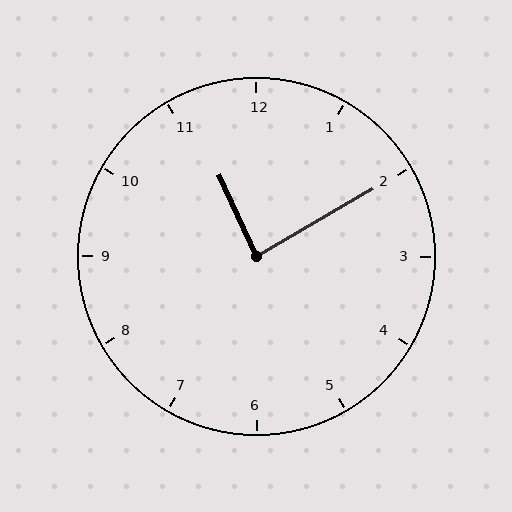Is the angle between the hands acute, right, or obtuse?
It is right.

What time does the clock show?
11:10.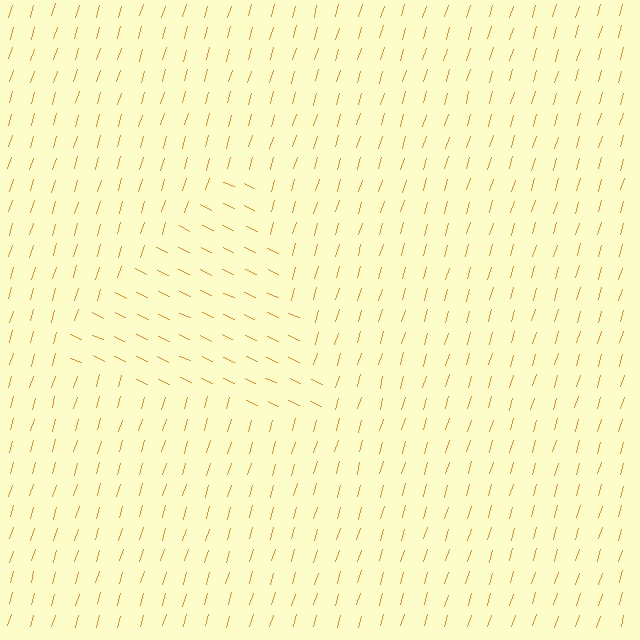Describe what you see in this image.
The image is filled with small orange line segments. A triangle region in the image has lines oriented differently from the surrounding lines, creating a visible texture boundary.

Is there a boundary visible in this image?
Yes, there is a texture boundary formed by a change in line orientation.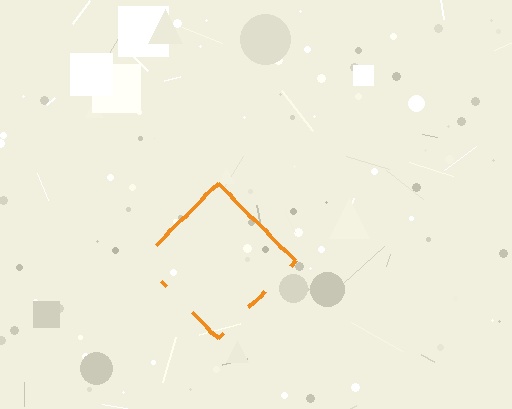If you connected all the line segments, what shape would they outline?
They would outline a diamond.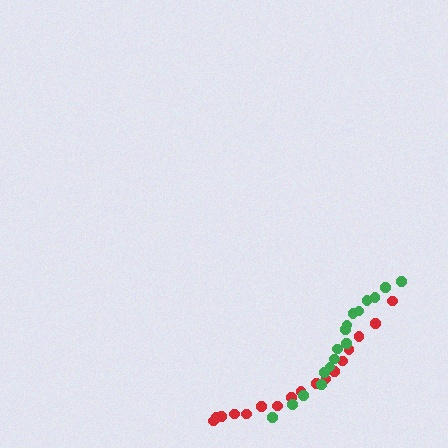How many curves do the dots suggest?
There are 2 distinct paths.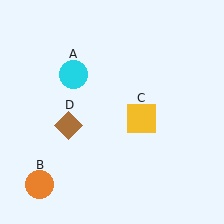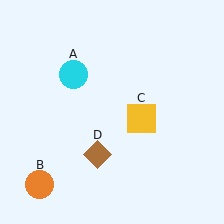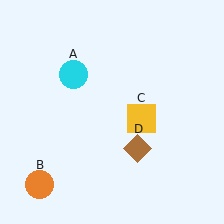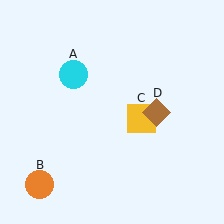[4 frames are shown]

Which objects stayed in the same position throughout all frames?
Cyan circle (object A) and orange circle (object B) and yellow square (object C) remained stationary.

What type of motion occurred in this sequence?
The brown diamond (object D) rotated counterclockwise around the center of the scene.